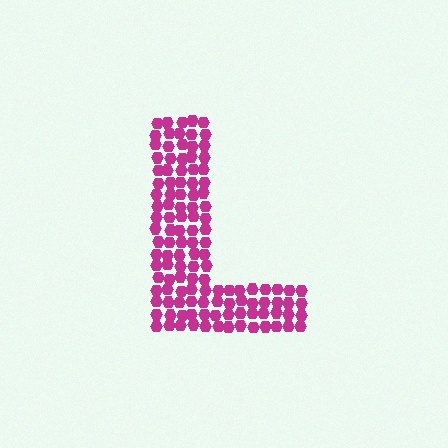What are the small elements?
The small elements are hexagons.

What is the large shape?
The large shape is the letter L.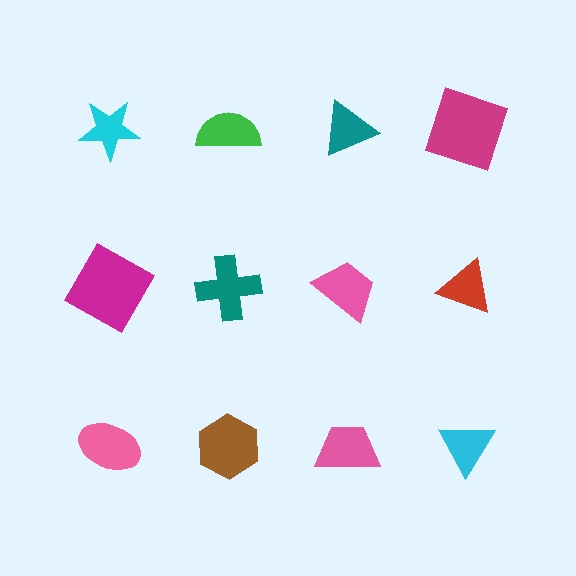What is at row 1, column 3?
A teal triangle.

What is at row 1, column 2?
A green semicircle.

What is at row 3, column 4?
A cyan triangle.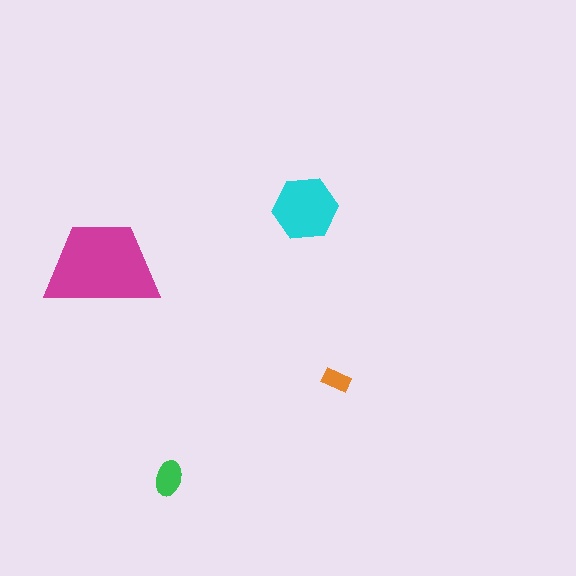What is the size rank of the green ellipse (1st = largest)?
3rd.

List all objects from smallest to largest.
The orange rectangle, the green ellipse, the cyan hexagon, the magenta trapezoid.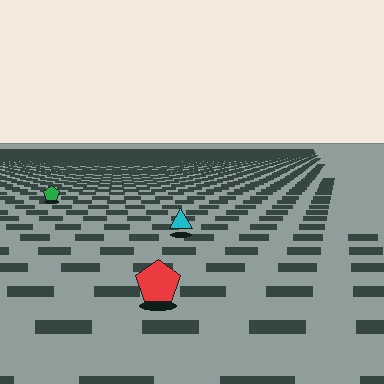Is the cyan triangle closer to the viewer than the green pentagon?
Yes. The cyan triangle is closer — you can tell from the texture gradient: the ground texture is coarser near it.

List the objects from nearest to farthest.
From nearest to farthest: the red pentagon, the cyan triangle, the green pentagon.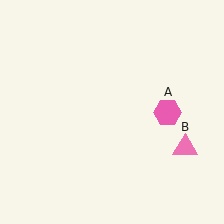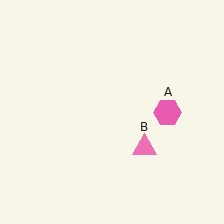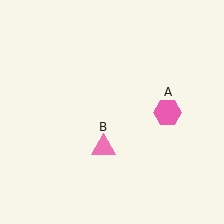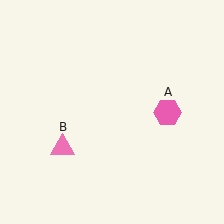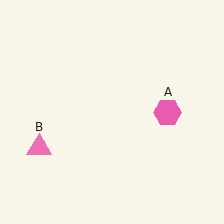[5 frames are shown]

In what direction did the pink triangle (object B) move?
The pink triangle (object B) moved left.